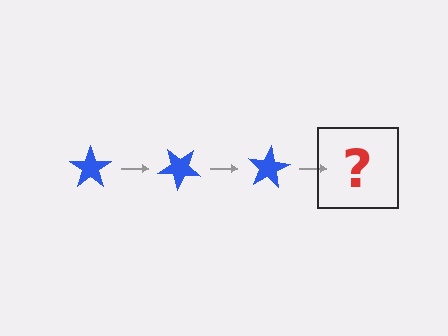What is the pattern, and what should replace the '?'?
The pattern is that the star rotates 40 degrees each step. The '?' should be a blue star rotated 120 degrees.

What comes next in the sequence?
The next element should be a blue star rotated 120 degrees.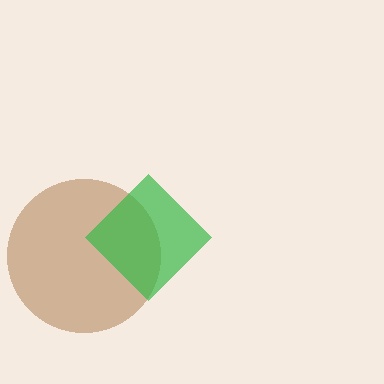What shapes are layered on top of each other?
The layered shapes are: a brown circle, a green diamond.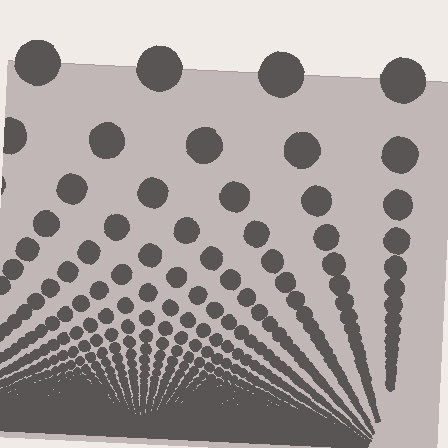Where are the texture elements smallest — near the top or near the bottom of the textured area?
Near the bottom.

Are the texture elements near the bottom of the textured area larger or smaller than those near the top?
Smaller. The gradient is inverted — elements near the bottom are smaller and denser.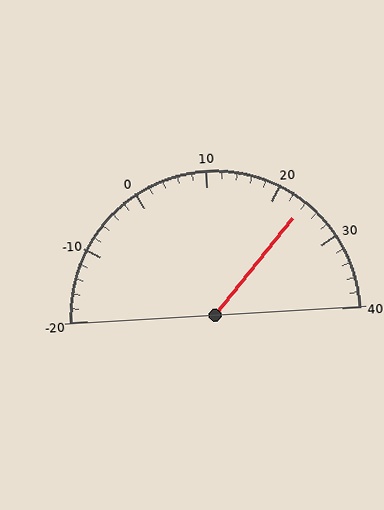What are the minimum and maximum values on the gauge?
The gauge ranges from -20 to 40.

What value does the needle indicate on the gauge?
The needle indicates approximately 24.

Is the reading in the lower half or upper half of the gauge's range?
The reading is in the upper half of the range (-20 to 40).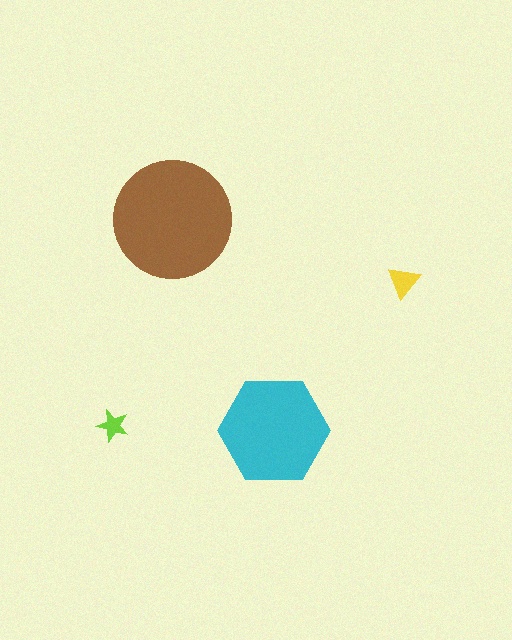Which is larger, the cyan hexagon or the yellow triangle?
The cyan hexagon.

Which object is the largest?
The brown circle.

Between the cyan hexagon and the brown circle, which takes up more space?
The brown circle.